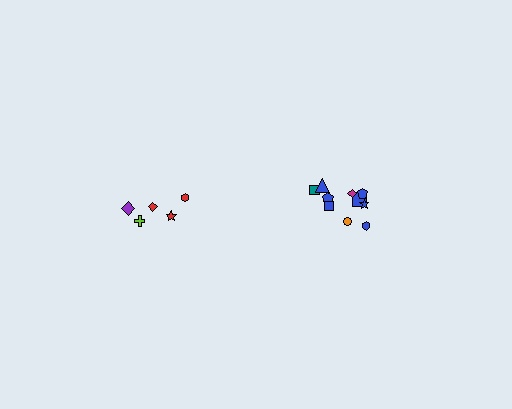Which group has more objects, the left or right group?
The right group.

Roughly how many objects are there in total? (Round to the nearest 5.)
Roughly 15 objects in total.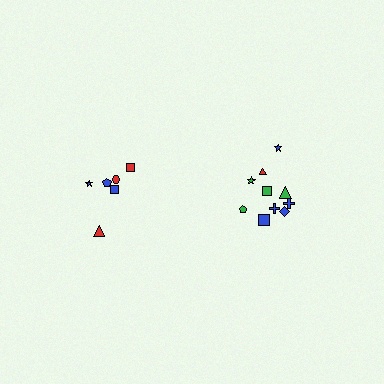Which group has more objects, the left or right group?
The right group.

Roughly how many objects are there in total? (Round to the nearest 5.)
Roughly 15 objects in total.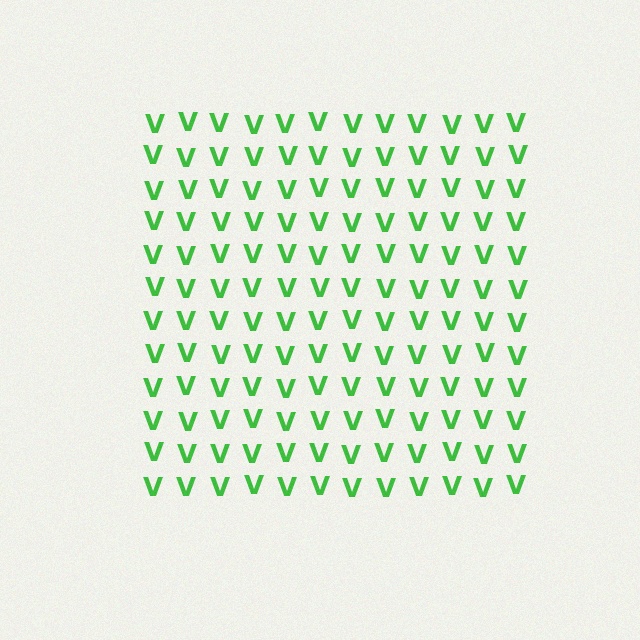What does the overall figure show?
The overall figure shows a square.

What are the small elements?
The small elements are letter V's.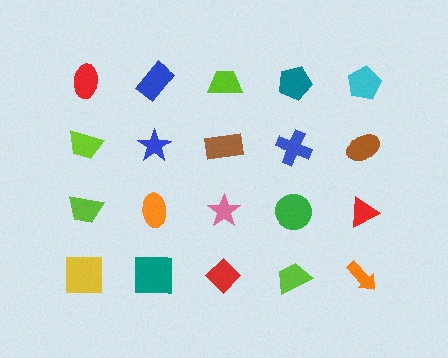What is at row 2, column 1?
A lime trapezoid.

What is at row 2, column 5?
A brown ellipse.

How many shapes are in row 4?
5 shapes.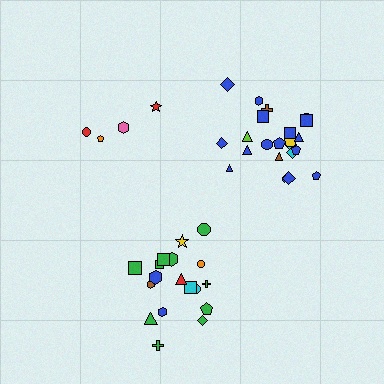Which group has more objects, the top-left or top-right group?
The top-right group.